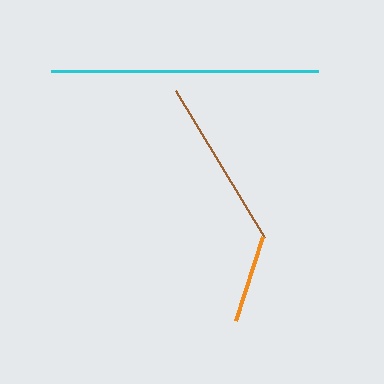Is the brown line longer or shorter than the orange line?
The brown line is longer than the orange line.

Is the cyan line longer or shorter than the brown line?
The cyan line is longer than the brown line.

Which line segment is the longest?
The cyan line is the longest at approximately 267 pixels.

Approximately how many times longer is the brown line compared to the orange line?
The brown line is approximately 1.9 times the length of the orange line.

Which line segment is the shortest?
The orange line is the shortest at approximately 89 pixels.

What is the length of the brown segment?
The brown segment is approximately 172 pixels long.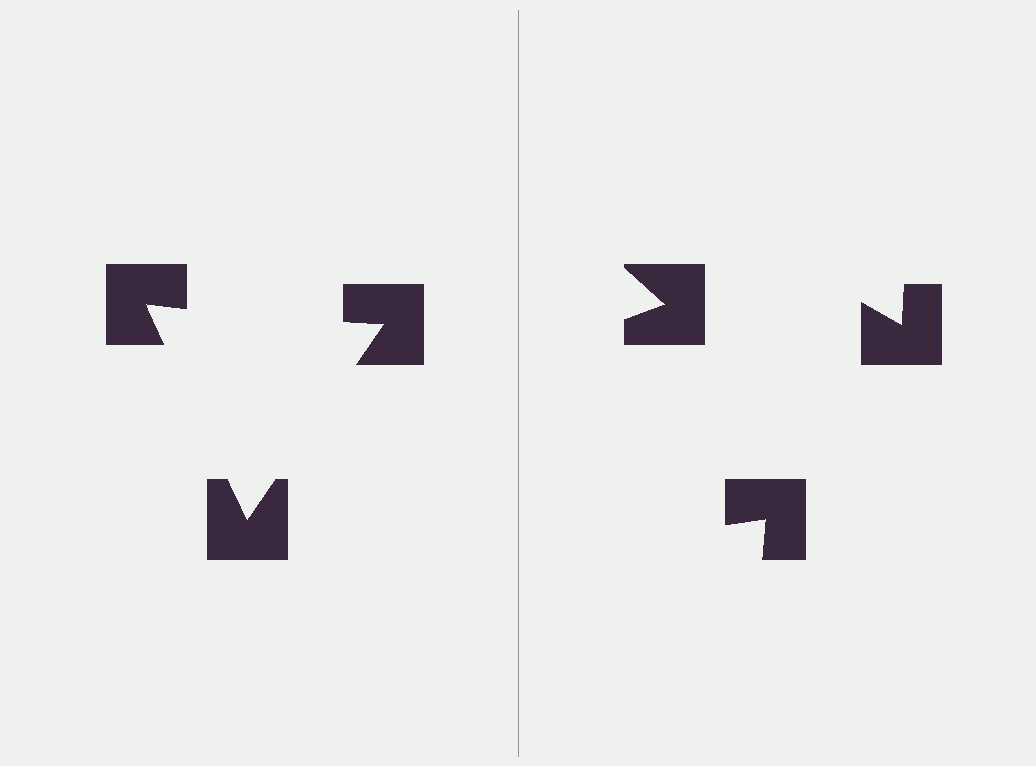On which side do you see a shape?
An illusory triangle appears on the left side. On the right side the wedge cuts are rotated, so no coherent shape forms.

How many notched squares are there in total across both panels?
6 — 3 on each side.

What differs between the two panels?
The notched squares are positioned identically on both sides; only the wedge orientations differ. On the left they align to a triangle; on the right they are misaligned.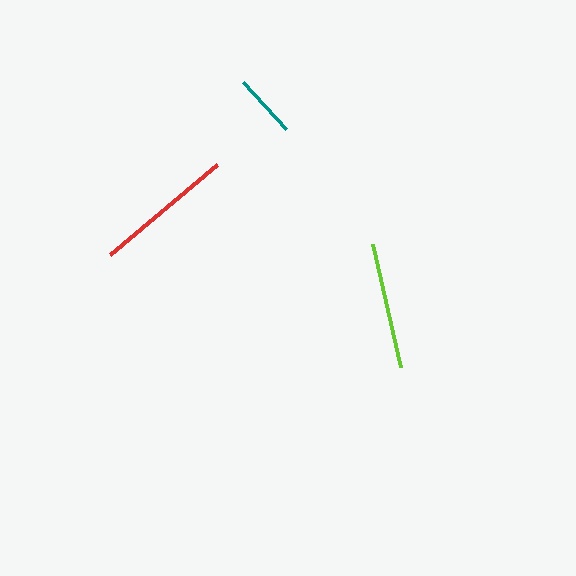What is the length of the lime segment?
The lime segment is approximately 126 pixels long.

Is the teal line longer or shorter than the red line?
The red line is longer than the teal line.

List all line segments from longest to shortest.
From longest to shortest: red, lime, teal.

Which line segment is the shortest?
The teal line is the shortest at approximately 63 pixels.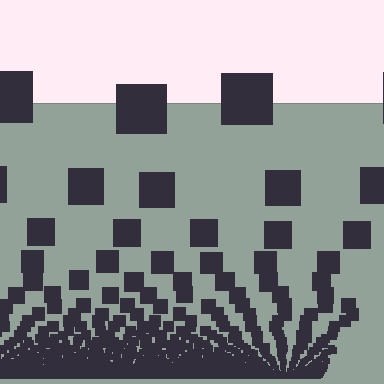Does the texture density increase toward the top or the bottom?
Density increases toward the bottom.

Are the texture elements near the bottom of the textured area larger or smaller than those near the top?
Smaller. The gradient is inverted — elements near the bottom are smaller and denser.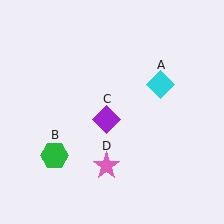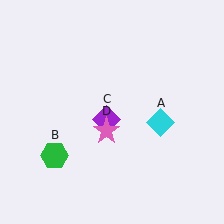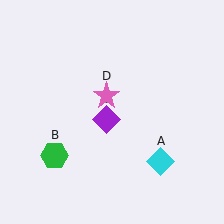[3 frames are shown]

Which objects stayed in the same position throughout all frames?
Green hexagon (object B) and purple diamond (object C) remained stationary.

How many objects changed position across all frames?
2 objects changed position: cyan diamond (object A), pink star (object D).